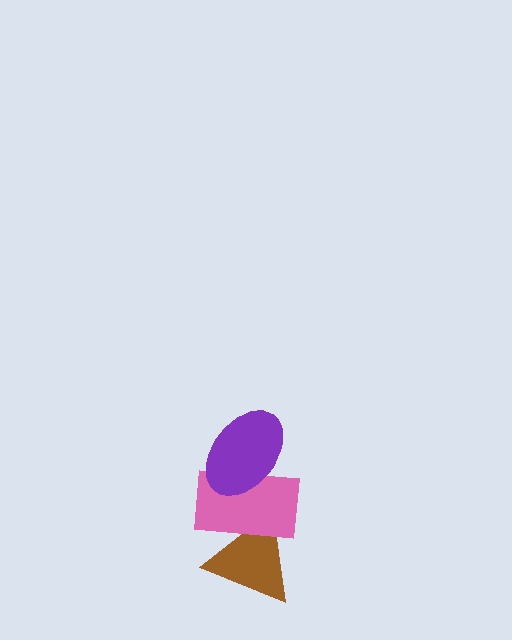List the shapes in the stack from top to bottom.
From top to bottom: the purple ellipse, the pink rectangle, the brown triangle.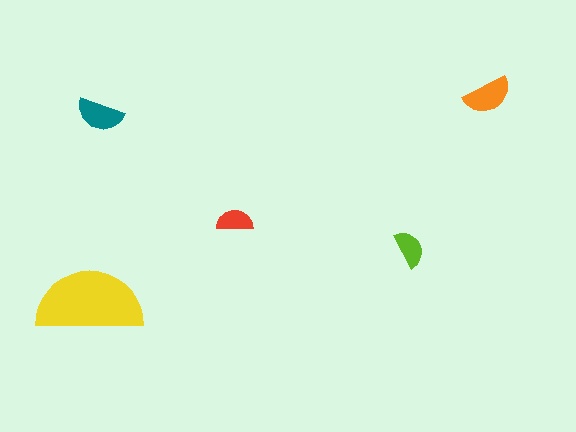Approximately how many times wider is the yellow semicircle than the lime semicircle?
About 3 times wider.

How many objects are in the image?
There are 5 objects in the image.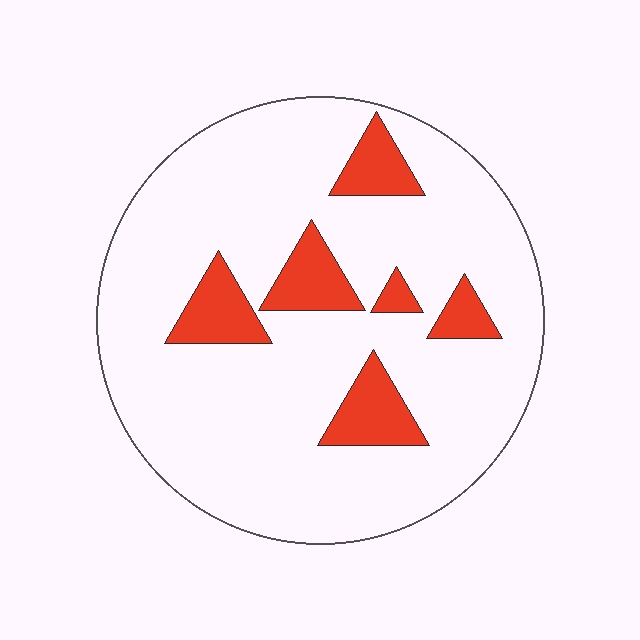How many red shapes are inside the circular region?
6.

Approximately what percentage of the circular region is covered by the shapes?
Approximately 15%.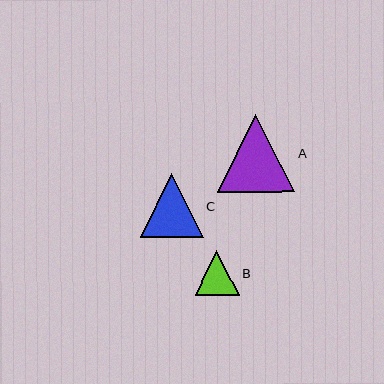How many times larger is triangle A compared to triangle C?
Triangle A is approximately 1.2 times the size of triangle C.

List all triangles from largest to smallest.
From largest to smallest: A, C, B.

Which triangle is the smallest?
Triangle B is the smallest with a size of approximately 44 pixels.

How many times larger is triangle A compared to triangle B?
Triangle A is approximately 1.8 times the size of triangle B.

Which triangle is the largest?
Triangle A is the largest with a size of approximately 78 pixels.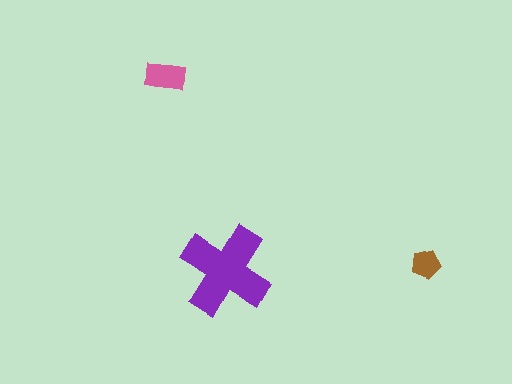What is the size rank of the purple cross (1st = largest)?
1st.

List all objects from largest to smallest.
The purple cross, the pink rectangle, the brown pentagon.